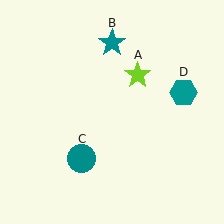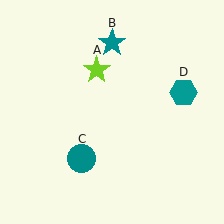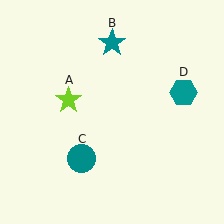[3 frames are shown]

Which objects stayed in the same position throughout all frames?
Teal star (object B) and teal circle (object C) and teal hexagon (object D) remained stationary.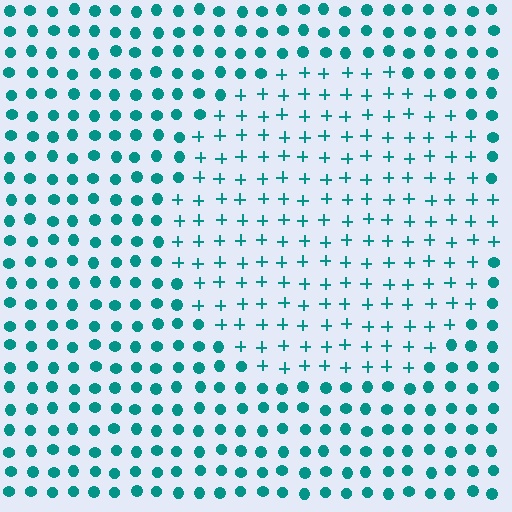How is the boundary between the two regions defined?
The boundary is defined by a change in element shape: plus signs inside vs. circles outside. All elements share the same color and spacing.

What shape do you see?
I see a circle.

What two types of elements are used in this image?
The image uses plus signs inside the circle region and circles outside it.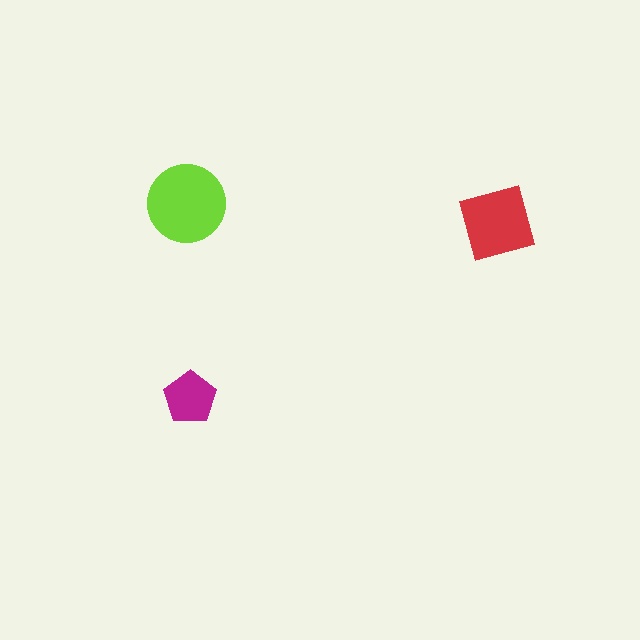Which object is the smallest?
The magenta pentagon.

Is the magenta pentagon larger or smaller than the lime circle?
Smaller.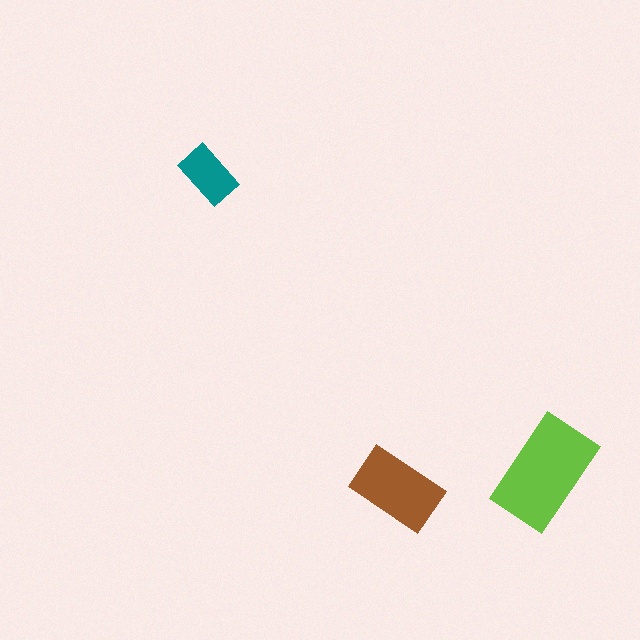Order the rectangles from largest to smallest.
the lime one, the brown one, the teal one.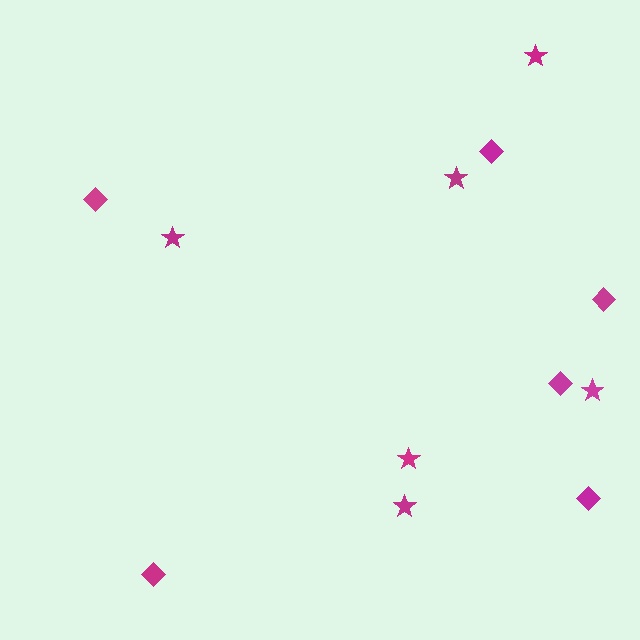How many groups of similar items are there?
There are 2 groups: one group of stars (6) and one group of diamonds (6).